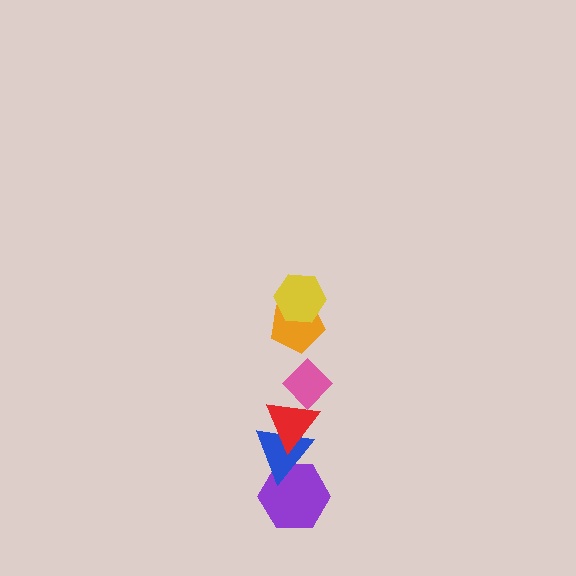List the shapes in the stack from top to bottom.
From top to bottom: the yellow hexagon, the orange pentagon, the pink diamond, the red triangle, the blue triangle, the purple hexagon.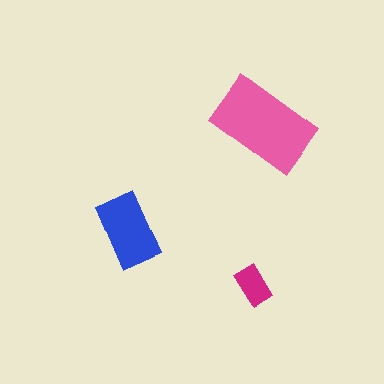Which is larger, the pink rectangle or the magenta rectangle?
The pink one.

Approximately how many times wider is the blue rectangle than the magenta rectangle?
About 2 times wider.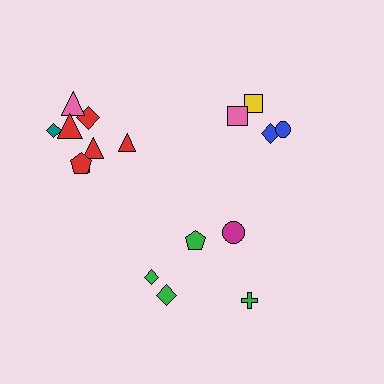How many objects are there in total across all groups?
There are 17 objects.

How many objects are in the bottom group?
There are 5 objects.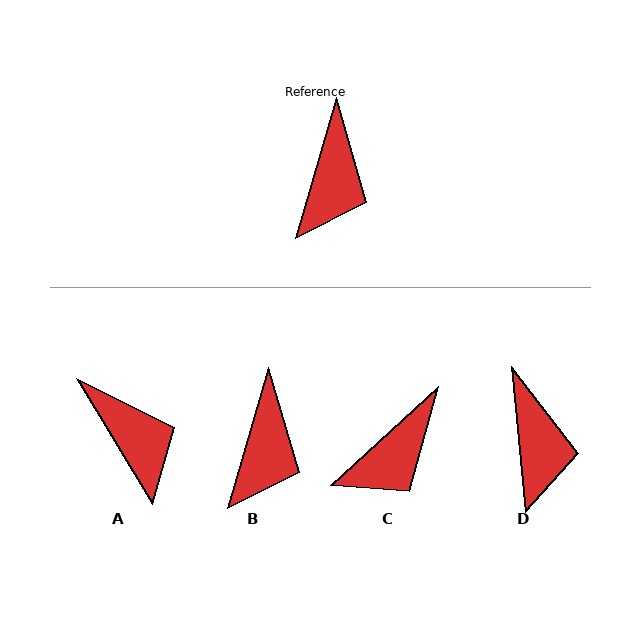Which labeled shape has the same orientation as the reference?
B.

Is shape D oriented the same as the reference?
No, it is off by about 22 degrees.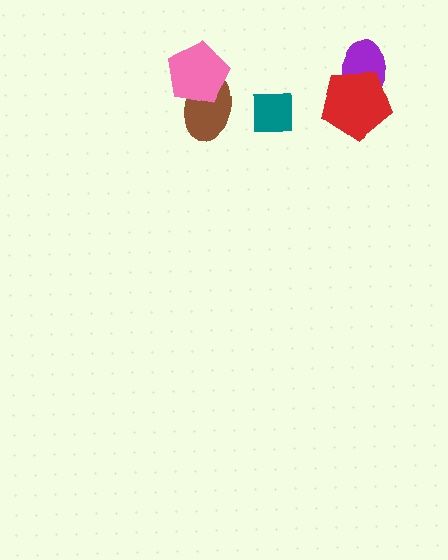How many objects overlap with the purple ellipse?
1 object overlaps with the purple ellipse.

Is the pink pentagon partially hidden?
No, no other shape covers it.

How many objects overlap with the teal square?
0 objects overlap with the teal square.